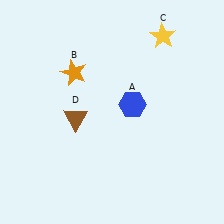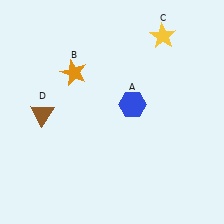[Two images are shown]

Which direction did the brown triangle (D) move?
The brown triangle (D) moved left.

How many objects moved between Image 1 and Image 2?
1 object moved between the two images.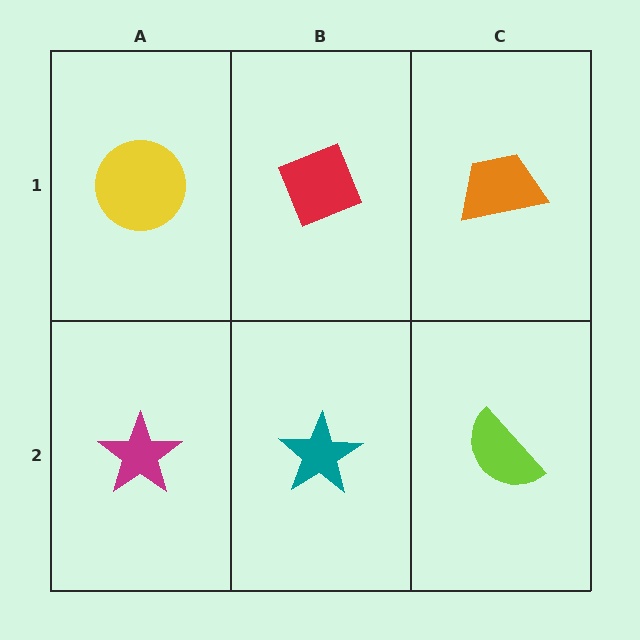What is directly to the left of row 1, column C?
A red diamond.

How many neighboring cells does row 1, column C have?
2.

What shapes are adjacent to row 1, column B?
A teal star (row 2, column B), a yellow circle (row 1, column A), an orange trapezoid (row 1, column C).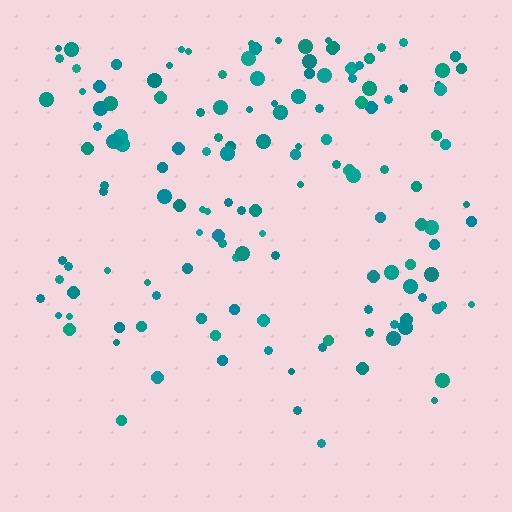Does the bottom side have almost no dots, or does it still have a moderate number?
Still a moderate number, just noticeably fewer than the top.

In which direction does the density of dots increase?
From bottom to top, with the top side densest.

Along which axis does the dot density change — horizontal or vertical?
Vertical.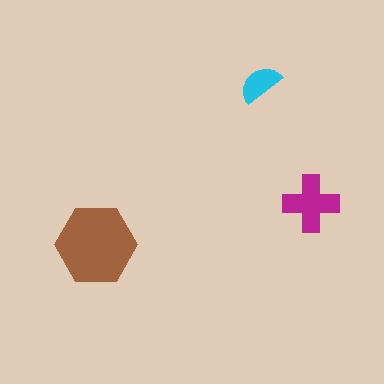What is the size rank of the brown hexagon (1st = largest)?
1st.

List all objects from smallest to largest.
The cyan semicircle, the magenta cross, the brown hexagon.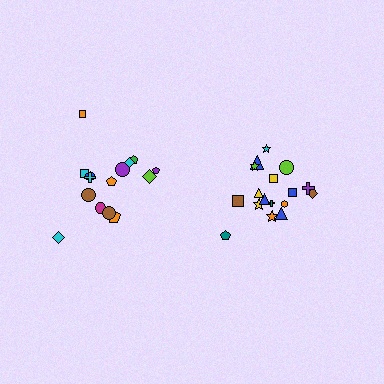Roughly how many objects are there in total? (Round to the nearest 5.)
Roughly 35 objects in total.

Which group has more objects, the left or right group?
The right group.